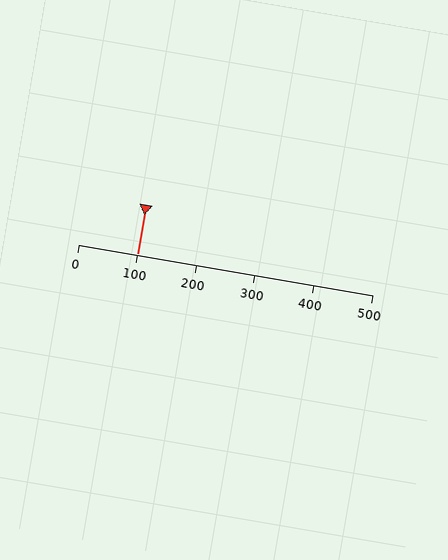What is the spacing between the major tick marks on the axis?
The major ticks are spaced 100 apart.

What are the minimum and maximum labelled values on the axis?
The axis runs from 0 to 500.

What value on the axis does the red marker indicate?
The marker indicates approximately 100.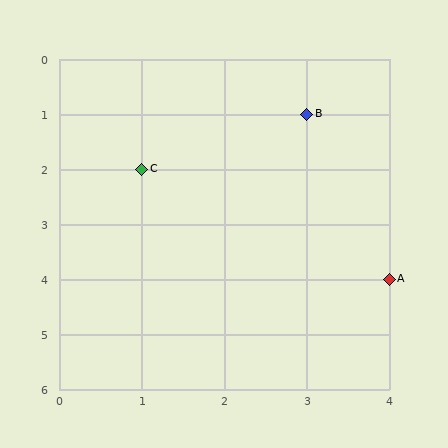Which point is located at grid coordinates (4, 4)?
Point A is at (4, 4).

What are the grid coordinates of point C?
Point C is at grid coordinates (1, 2).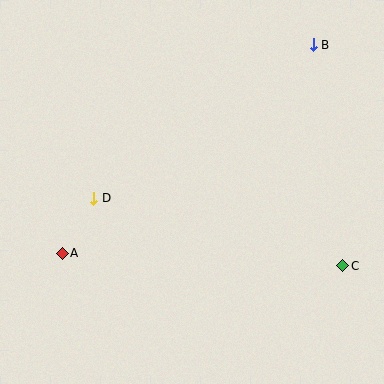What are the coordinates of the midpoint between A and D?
The midpoint between A and D is at (78, 226).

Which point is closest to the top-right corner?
Point B is closest to the top-right corner.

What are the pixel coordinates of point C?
Point C is at (343, 266).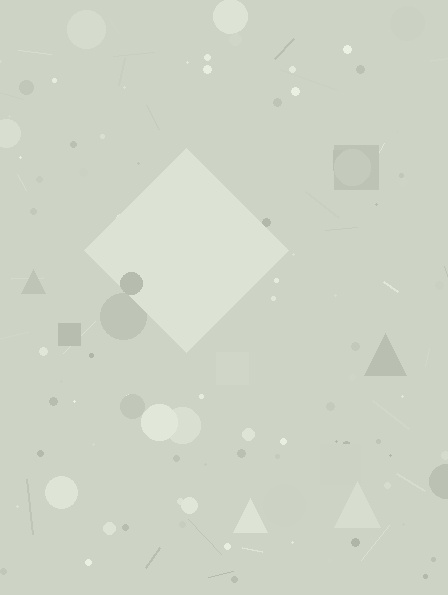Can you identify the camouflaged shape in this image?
The camouflaged shape is a diamond.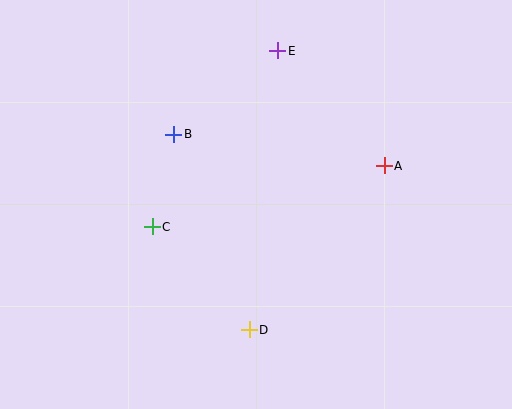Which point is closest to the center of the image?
Point C at (152, 227) is closest to the center.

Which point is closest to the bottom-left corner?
Point C is closest to the bottom-left corner.